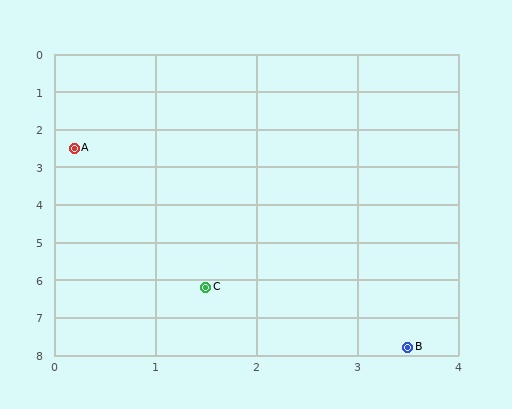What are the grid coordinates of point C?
Point C is at approximately (1.5, 6.2).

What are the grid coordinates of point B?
Point B is at approximately (3.5, 7.8).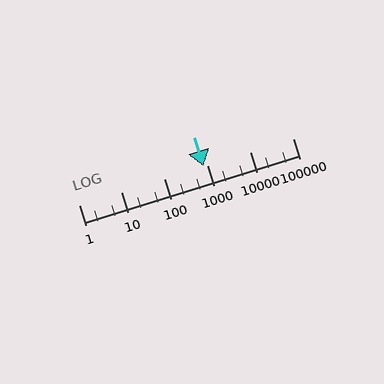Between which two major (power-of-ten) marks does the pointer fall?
The pointer is between 100 and 1000.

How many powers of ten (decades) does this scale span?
The scale spans 5 decades, from 1 to 100000.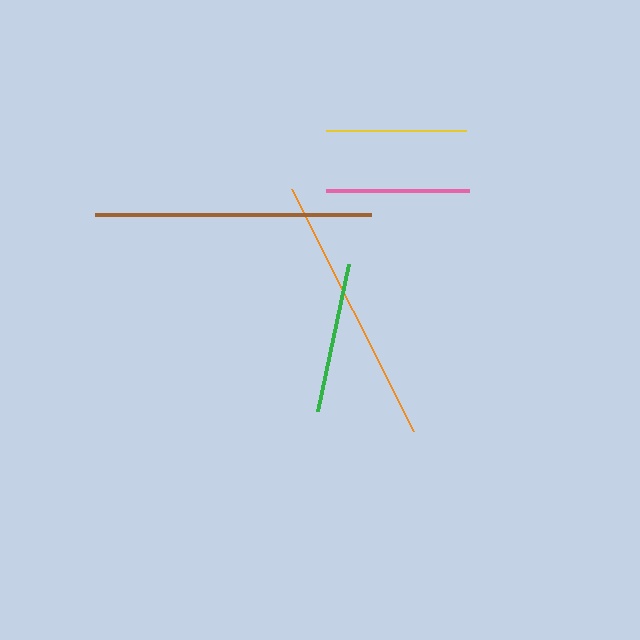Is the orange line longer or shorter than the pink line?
The orange line is longer than the pink line.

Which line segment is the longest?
The brown line is the longest at approximately 276 pixels.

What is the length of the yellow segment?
The yellow segment is approximately 140 pixels long.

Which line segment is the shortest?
The yellow line is the shortest at approximately 140 pixels.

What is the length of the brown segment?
The brown segment is approximately 276 pixels long.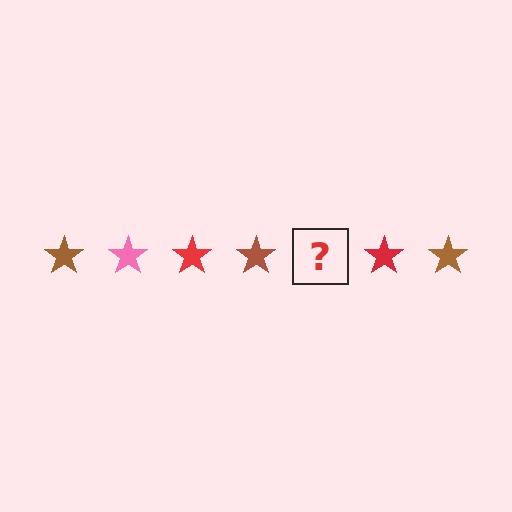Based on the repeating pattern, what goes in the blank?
The blank should be a pink star.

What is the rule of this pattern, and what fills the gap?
The rule is that the pattern cycles through brown, pink, red stars. The gap should be filled with a pink star.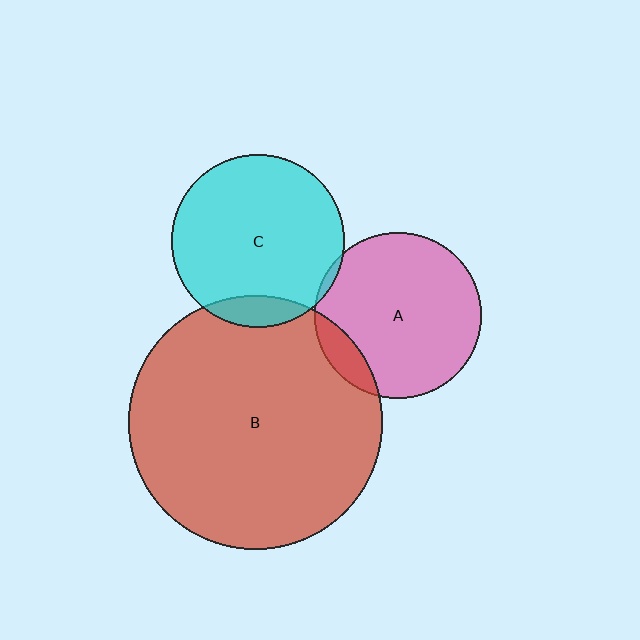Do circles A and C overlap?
Yes.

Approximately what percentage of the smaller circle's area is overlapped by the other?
Approximately 5%.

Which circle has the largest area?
Circle B (red).